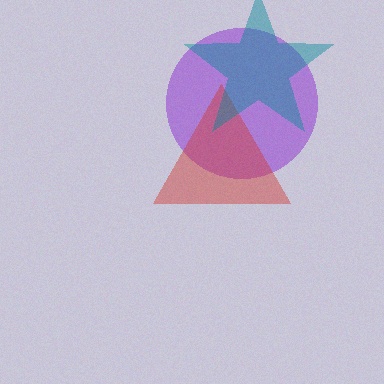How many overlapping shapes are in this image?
There are 3 overlapping shapes in the image.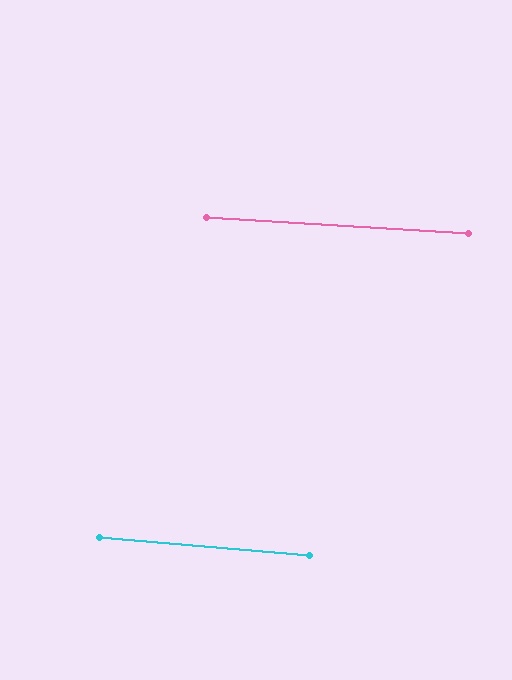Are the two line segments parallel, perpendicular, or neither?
Parallel — their directions differ by only 1.3°.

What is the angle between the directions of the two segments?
Approximately 1 degree.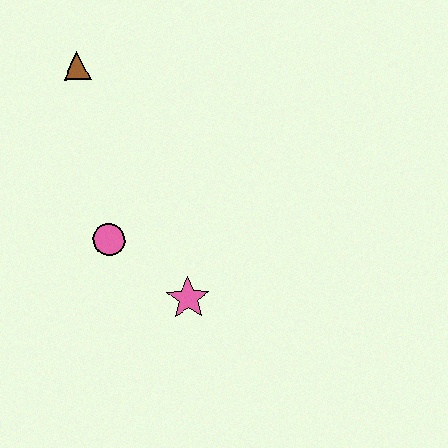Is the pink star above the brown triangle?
No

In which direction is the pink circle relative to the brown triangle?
The pink circle is below the brown triangle.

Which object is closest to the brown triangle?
The pink circle is closest to the brown triangle.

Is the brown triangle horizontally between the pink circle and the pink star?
No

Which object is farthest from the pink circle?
The brown triangle is farthest from the pink circle.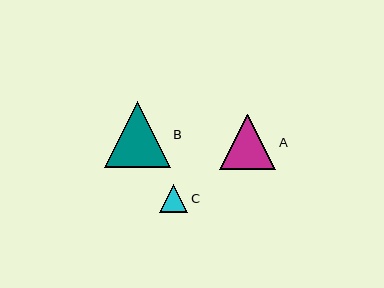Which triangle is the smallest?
Triangle C is the smallest with a size of approximately 29 pixels.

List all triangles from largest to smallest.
From largest to smallest: B, A, C.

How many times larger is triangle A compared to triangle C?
Triangle A is approximately 1.9 times the size of triangle C.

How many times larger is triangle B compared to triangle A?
Triangle B is approximately 1.2 times the size of triangle A.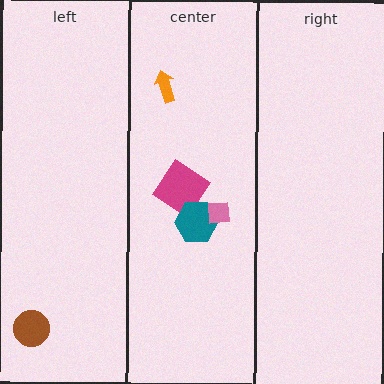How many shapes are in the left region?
1.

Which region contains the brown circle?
The left region.